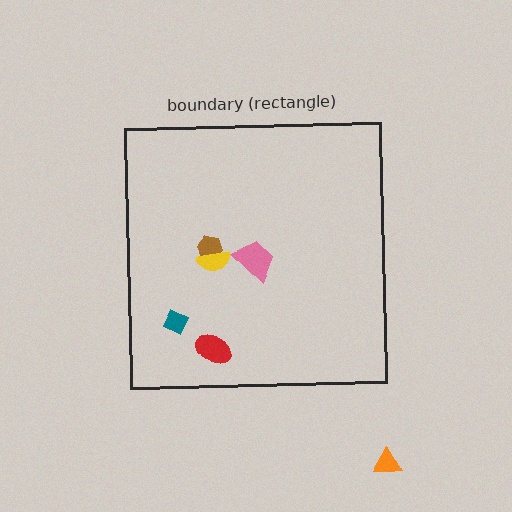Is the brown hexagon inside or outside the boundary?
Inside.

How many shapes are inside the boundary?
5 inside, 1 outside.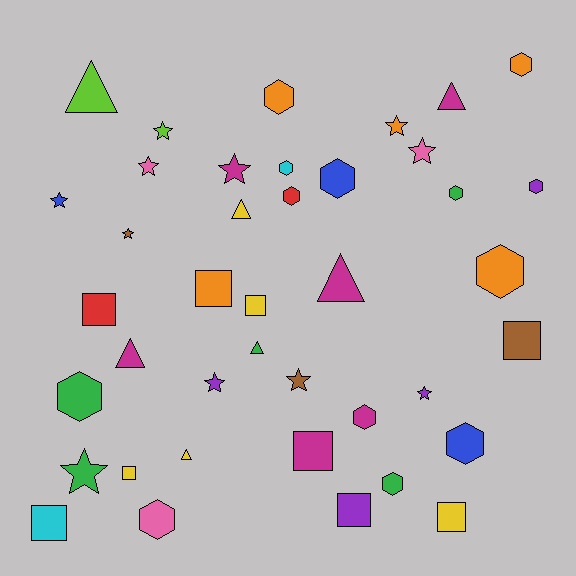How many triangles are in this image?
There are 7 triangles.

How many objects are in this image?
There are 40 objects.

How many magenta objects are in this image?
There are 6 magenta objects.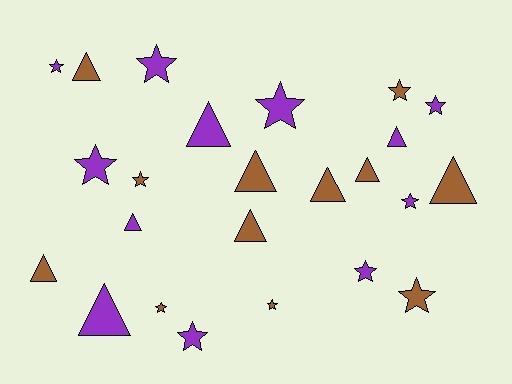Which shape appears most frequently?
Star, with 13 objects.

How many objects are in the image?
There are 24 objects.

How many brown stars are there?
There are 5 brown stars.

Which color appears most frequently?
Purple, with 12 objects.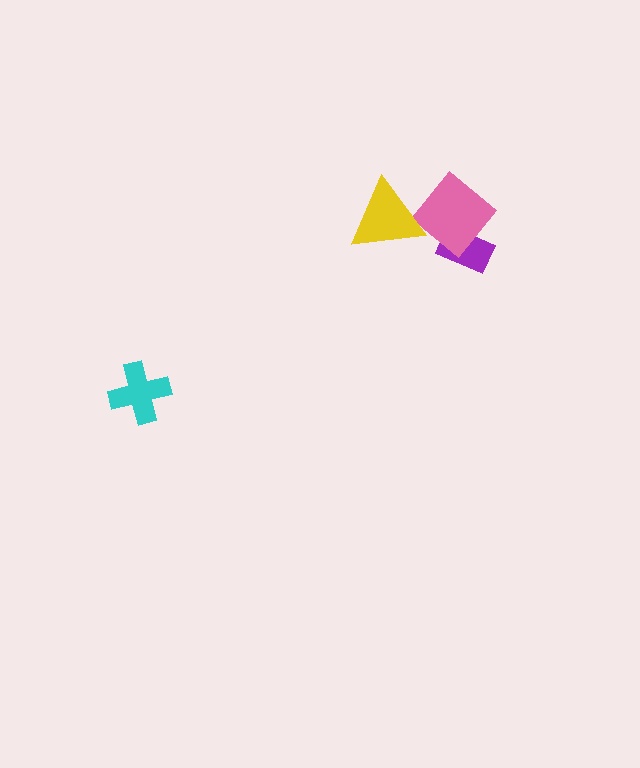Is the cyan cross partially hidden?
No, no other shape covers it.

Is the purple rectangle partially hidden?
Yes, it is partially covered by another shape.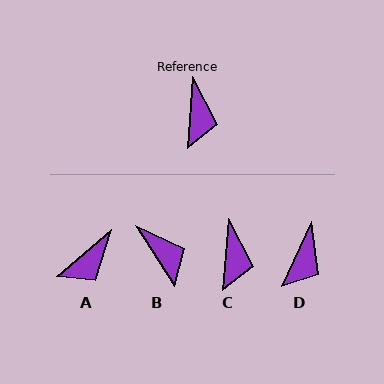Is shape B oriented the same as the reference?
No, it is off by about 37 degrees.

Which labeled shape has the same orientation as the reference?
C.